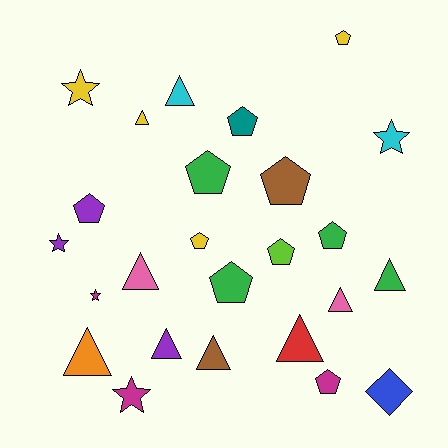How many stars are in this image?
There are 5 stars.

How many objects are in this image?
There are 25 objects.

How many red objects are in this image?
There is 1 red object.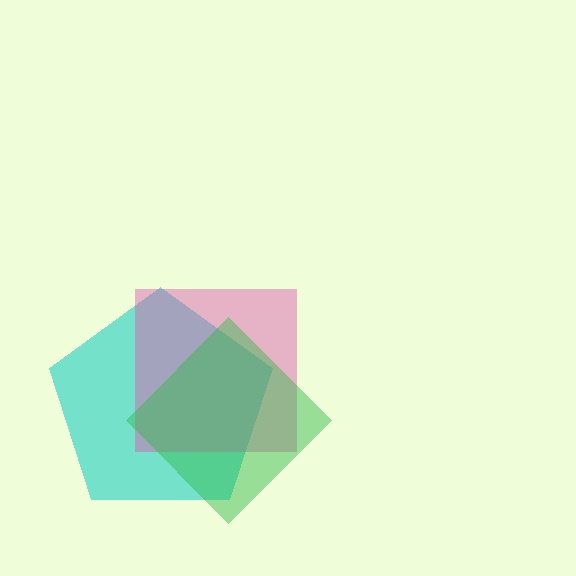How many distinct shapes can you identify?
There are 3 distinct shapes: a cyan pentagon, a pink square, a green diamond.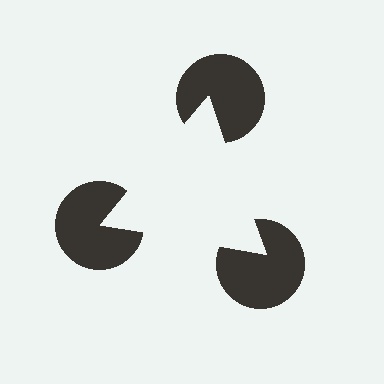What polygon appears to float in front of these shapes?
An illusory triangle — its edges are inferred from the aligned wedge cuts in the pac-man discs, not physically drawn.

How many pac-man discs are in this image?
There are 3 — one at each vertex of the illusory triangle.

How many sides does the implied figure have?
3 sides.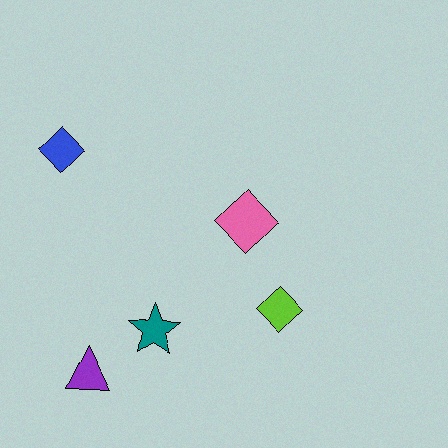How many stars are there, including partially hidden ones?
There is 1 star.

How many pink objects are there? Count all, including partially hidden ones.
There is 1 pink object.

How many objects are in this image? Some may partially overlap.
There are 5 objects.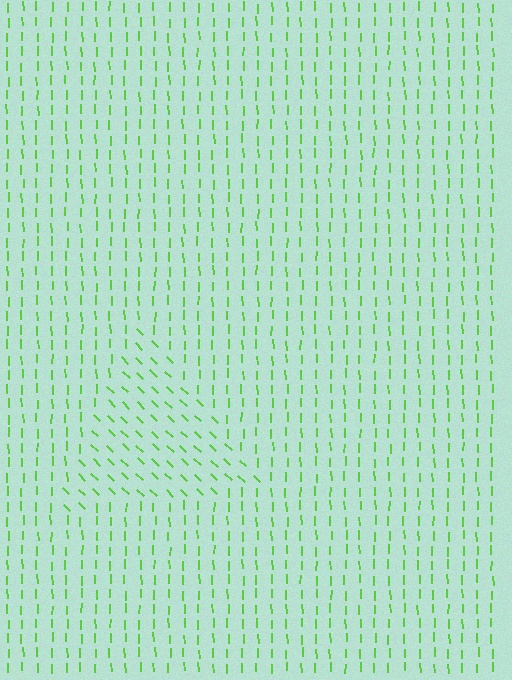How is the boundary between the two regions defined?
The boundary is defined purely by a change in line orientation (approximately 45 degrees difference). All lines are the same color and thickness.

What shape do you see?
I see a triangle.